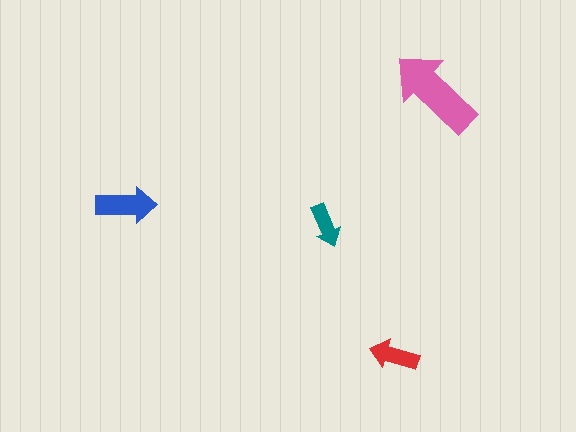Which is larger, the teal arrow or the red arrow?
The red one.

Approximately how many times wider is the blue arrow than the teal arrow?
About 1.5 times wider.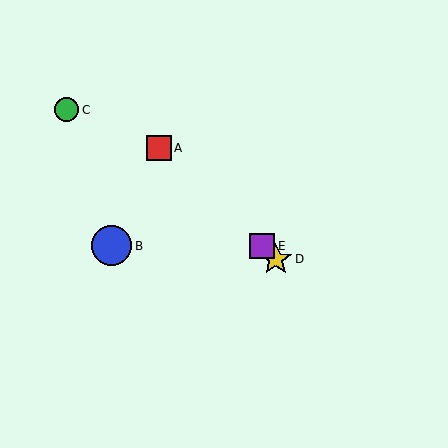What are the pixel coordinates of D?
Object D is at (276, 259).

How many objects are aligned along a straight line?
3 objects (A, D, E) are aligned along a straight line.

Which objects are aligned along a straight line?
Objects A, D, E are aligned along a straight line.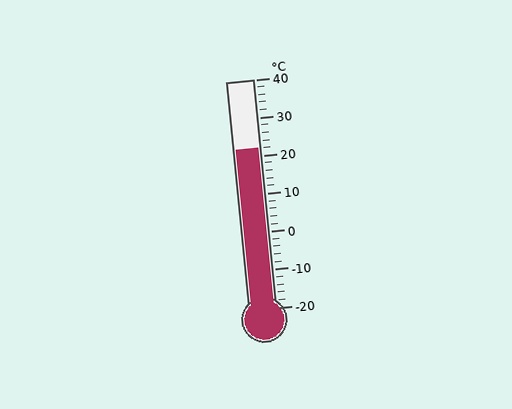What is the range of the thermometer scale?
The thermometer scale ranges from -20°C to 40°C.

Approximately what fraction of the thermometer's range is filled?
The thermometer is filled to approximately 70% of its range.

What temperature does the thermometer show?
The thermometer shows approximately 22°C.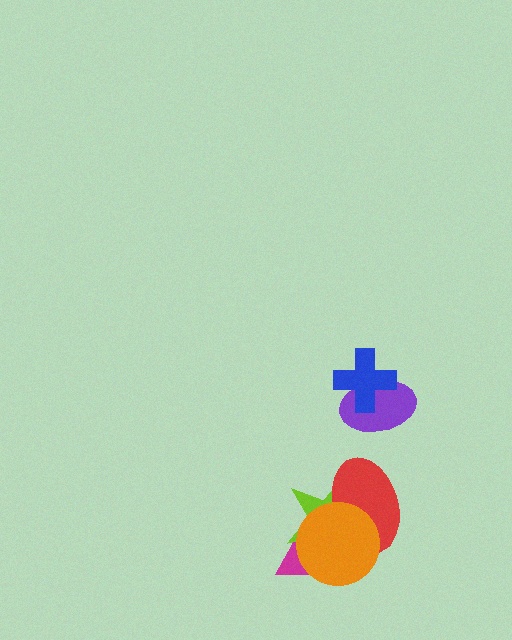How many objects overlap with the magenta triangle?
3 objects overlap with the magenta triangle.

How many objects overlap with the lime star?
3 objects overlap with the lime star.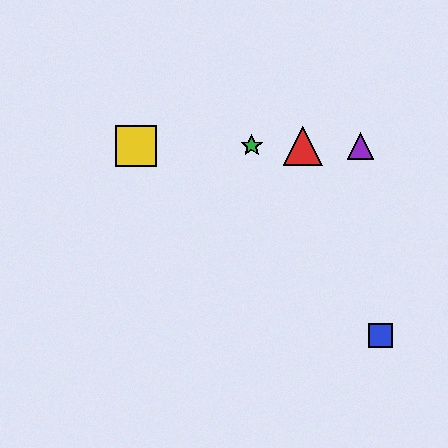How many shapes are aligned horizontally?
4 shapes (the red triangle, the green star, the yellow square, the purple triangle) are aligned horizontally.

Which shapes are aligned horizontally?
The red triangle, the green star, the yellow square, the purple triangle are aligned horizontally.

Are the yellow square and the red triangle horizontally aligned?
Yes, both are at y≈146.